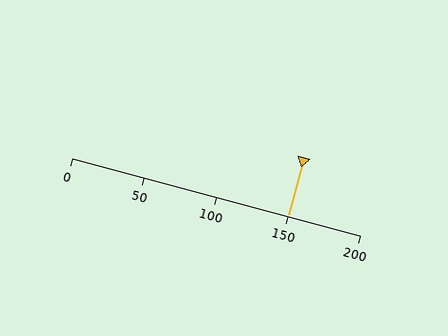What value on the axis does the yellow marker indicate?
The marker indicates approximately 150.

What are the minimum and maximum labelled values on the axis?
The axis runs from 0 to 200.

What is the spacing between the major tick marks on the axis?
The major ticks are spaced 50 apart.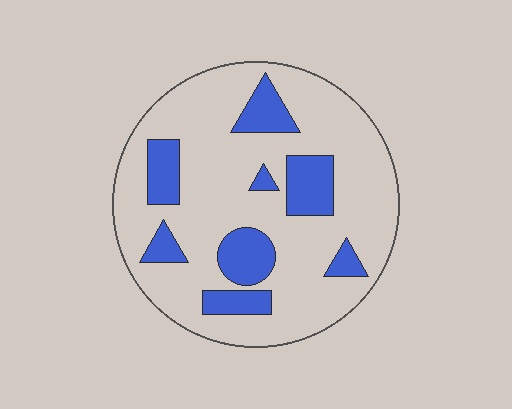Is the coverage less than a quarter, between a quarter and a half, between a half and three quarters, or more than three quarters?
Less than a quarter.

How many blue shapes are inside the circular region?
8.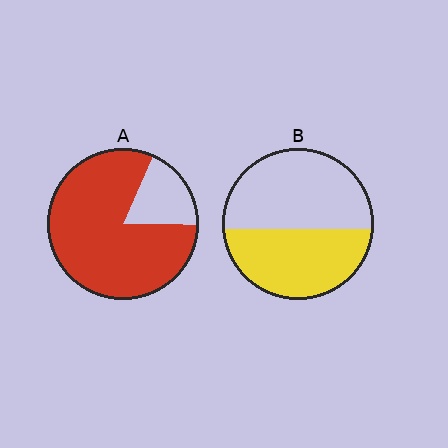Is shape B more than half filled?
No.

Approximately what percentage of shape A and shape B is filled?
A is approximately 80% and B is approximately 45%.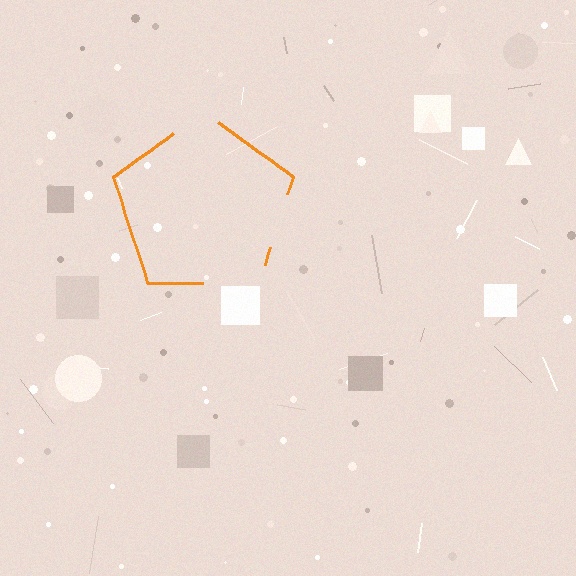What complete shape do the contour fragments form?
The contour fragments form a pentagon.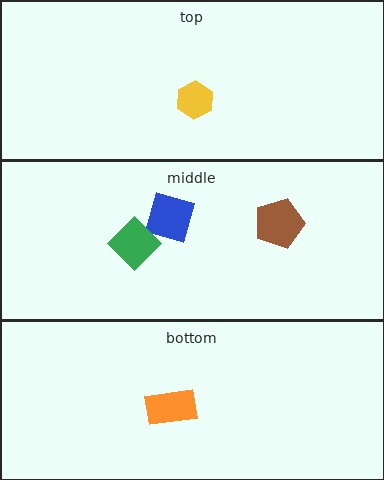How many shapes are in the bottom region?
1.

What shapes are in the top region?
The yellow hexagon.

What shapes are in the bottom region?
The orange rectangle.